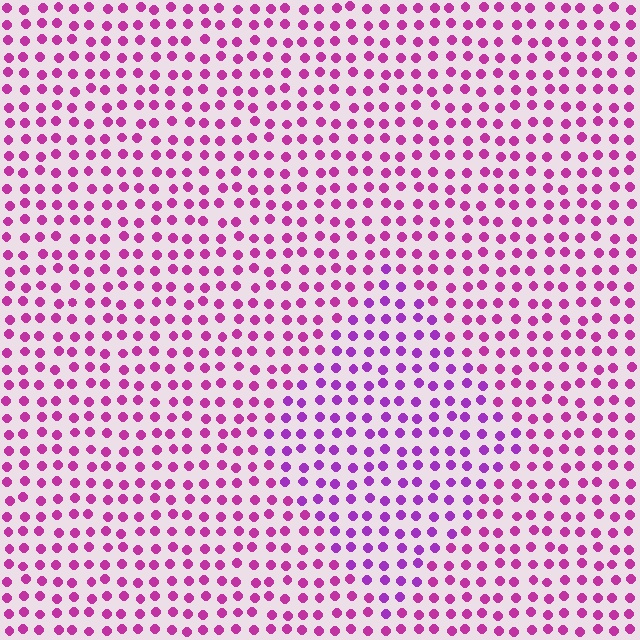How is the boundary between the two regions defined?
The boundary is defined purely by a slight shift in hue (about 26 degrees). Spacing, size, and orientation are identical on both sides.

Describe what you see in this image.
The image is filled with small magenta elements in a uniform arrangement. A diamond-shaped region is visible where the elements are tinted to a slightly different hue, forming a subtle color boundary.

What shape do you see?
I see a diamond.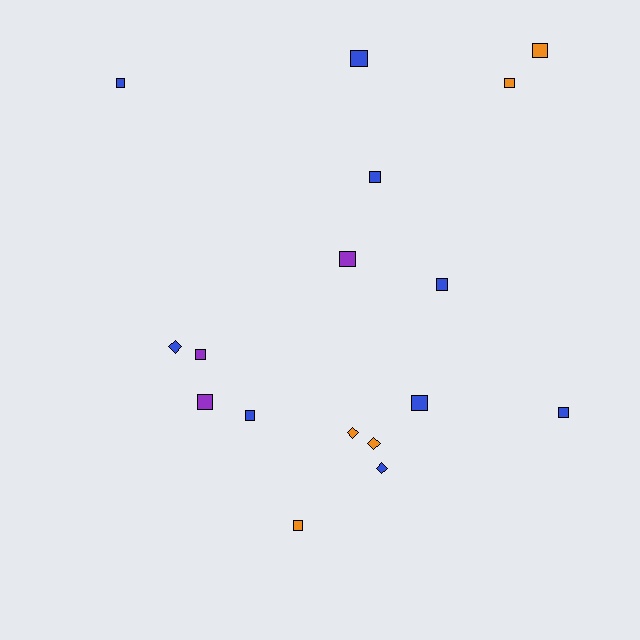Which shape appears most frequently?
Square, with 13 objects.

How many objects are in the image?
There are 17 objects.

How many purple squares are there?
There are 3 purple squares.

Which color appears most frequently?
Blue, with 9 objects.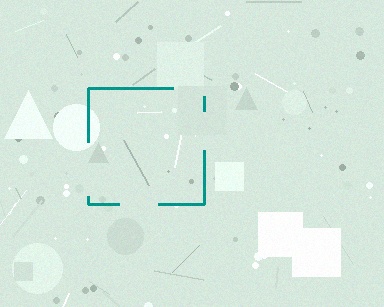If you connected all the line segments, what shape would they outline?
They would outline a square.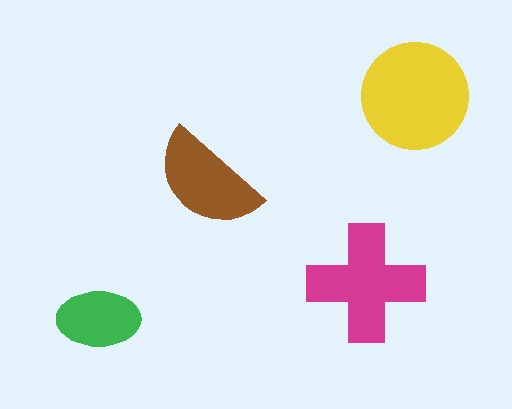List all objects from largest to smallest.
The yellow circle, the magenta cross, the brown semicircle, the green ellipse.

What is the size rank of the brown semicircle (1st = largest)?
3rd.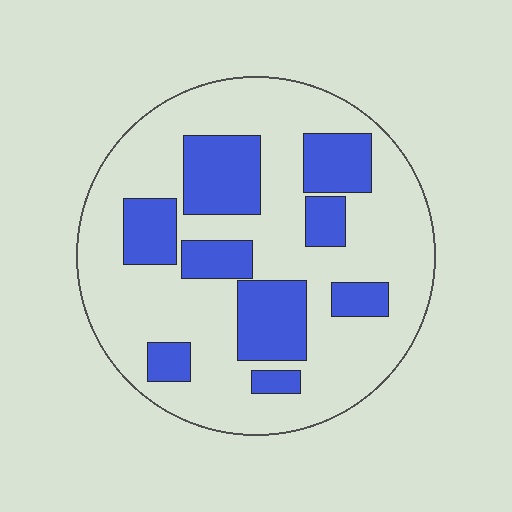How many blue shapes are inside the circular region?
9.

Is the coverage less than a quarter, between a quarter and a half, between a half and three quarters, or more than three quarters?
Between a quarter and a half.